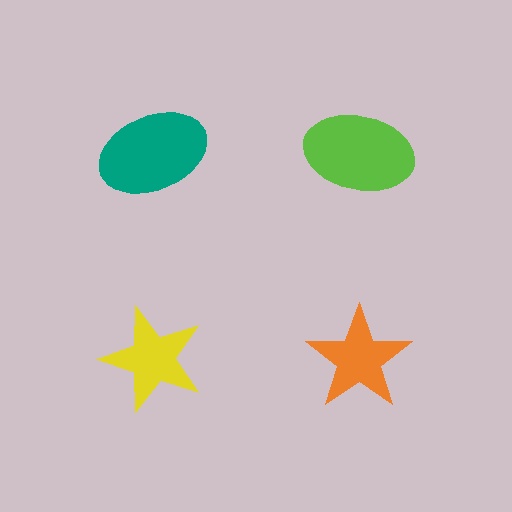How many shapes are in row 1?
2 shapes.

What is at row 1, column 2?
A lime ellipse.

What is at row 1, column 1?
A teal ellipse.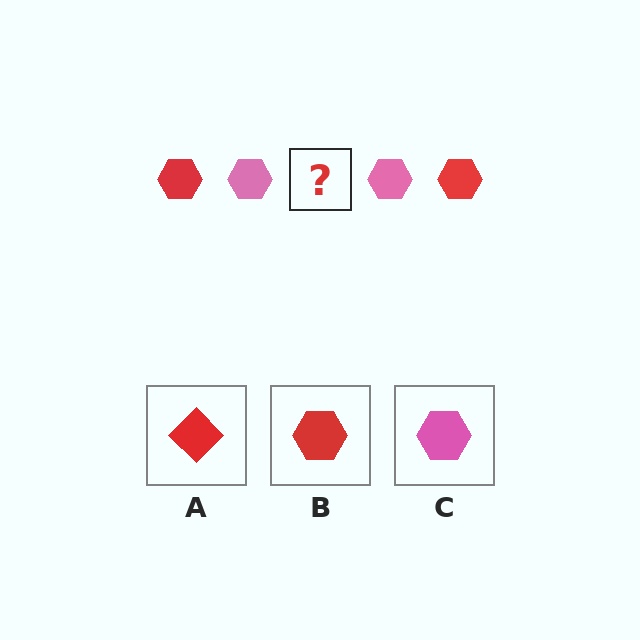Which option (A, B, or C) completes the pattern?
B.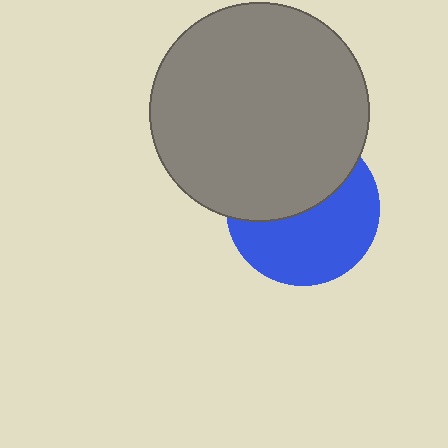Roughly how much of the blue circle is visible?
About half of it is visible (roughly 54%).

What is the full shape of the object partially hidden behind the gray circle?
The partially hidden object is a blue circle.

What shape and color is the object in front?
The object in front is a gray circle.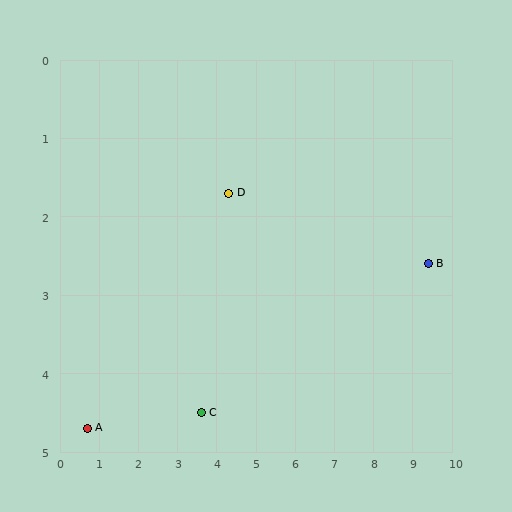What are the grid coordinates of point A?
Point A is at approximately (0.7, 4.7).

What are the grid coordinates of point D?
Point D is at approximately (4.3, 1.7).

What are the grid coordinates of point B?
Point B is at approximately (9.4, 2.6).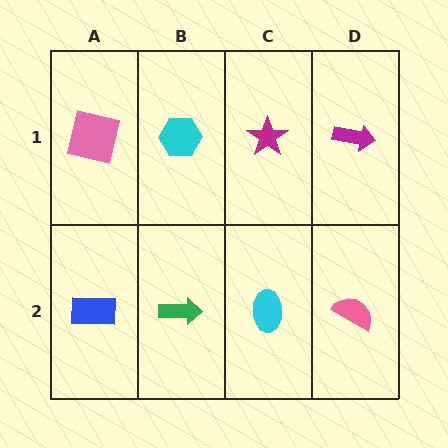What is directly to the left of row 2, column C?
A green arrow.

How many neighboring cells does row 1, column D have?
2.